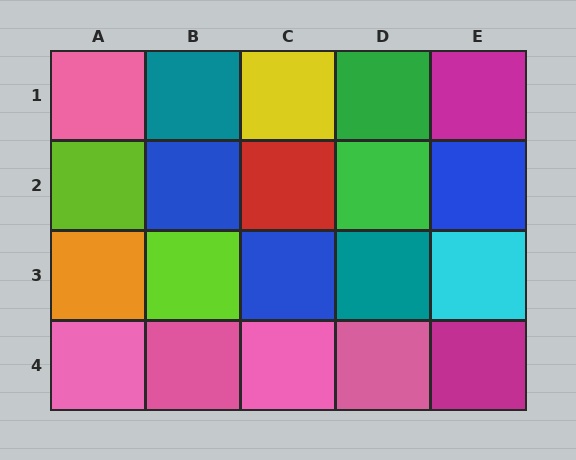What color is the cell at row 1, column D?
Green.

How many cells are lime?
2 cells are lime.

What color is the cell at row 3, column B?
Lime.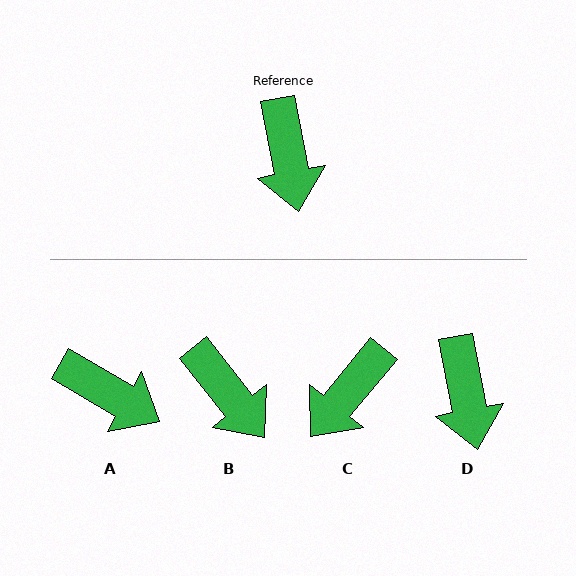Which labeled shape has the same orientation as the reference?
D.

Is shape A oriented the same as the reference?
No, it is off by about 49 degrees.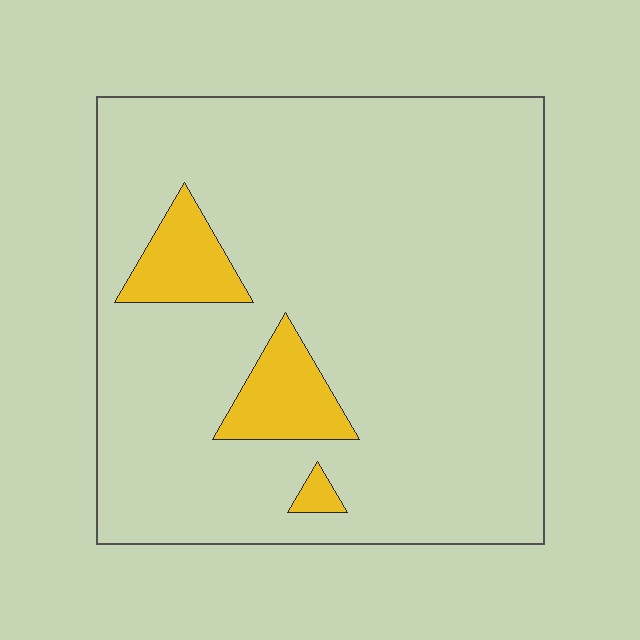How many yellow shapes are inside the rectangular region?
3.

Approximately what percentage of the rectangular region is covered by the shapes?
Approximately 10%.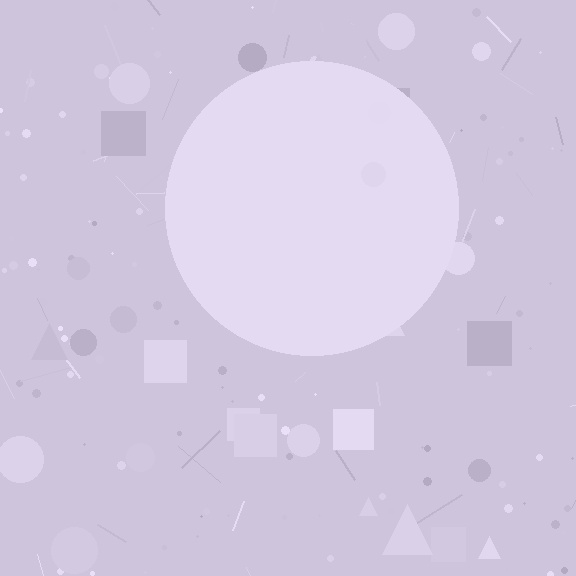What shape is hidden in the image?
A circle is hidden in the image.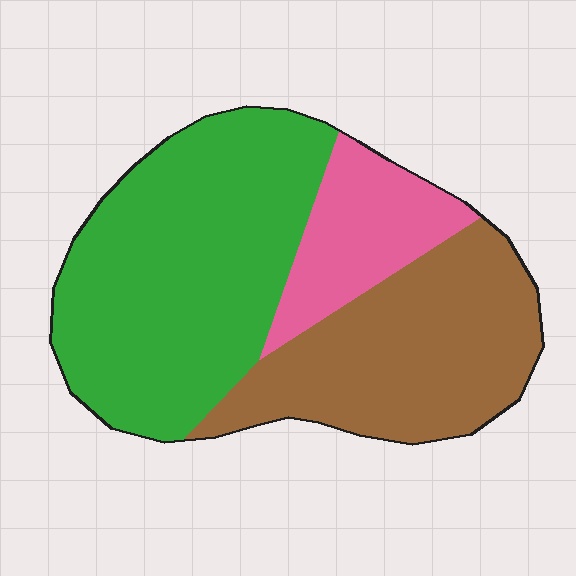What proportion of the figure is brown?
Brown covers around 35% of the figure.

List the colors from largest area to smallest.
From largest to smallest: green, brown, pink.